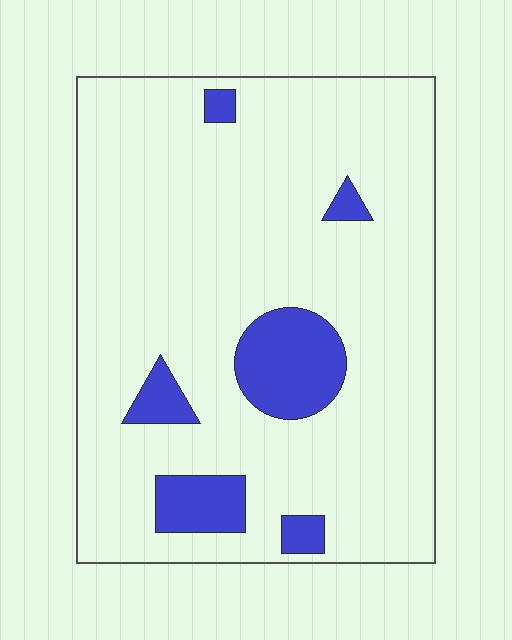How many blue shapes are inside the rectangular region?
6.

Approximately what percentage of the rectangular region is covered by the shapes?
Approximately 15%.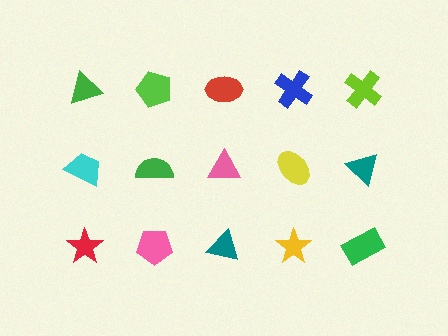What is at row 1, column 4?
A blue cross.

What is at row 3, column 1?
A red star.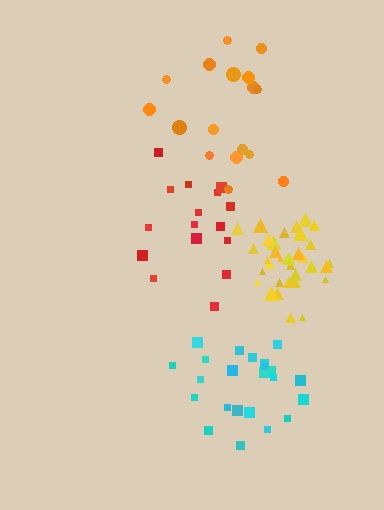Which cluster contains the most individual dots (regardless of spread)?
Yellow (34).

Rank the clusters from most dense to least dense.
yellow, cyan, red, orange.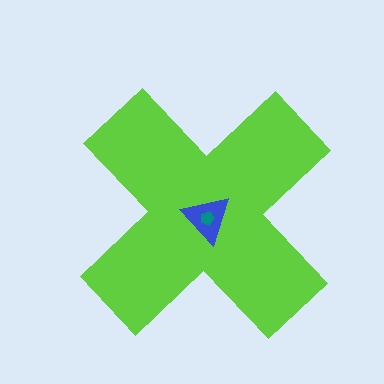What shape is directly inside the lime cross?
The blue triangle.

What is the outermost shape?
The lime cross.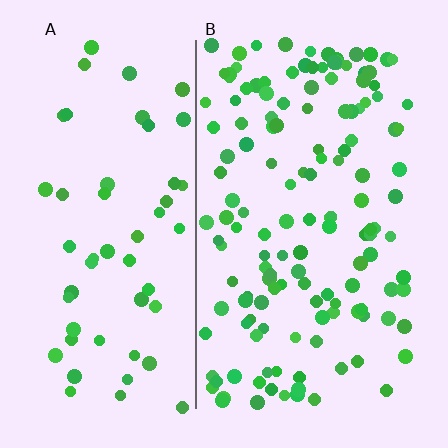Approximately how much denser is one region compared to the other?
Approximately 2.5× — region B over region A.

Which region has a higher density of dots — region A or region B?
B (the right).